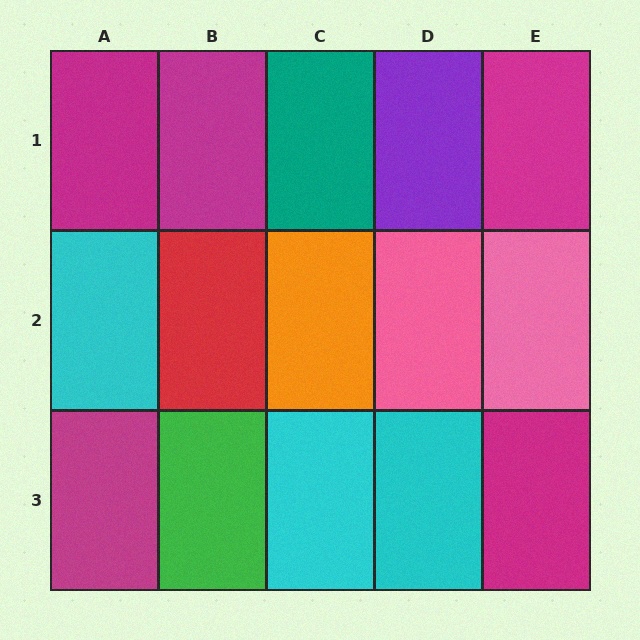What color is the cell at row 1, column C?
Teal.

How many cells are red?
1 cell is red.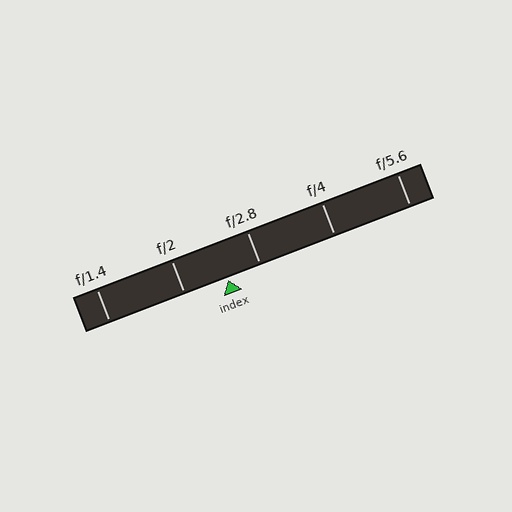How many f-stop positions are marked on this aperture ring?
There are 5 f-stop positions marked.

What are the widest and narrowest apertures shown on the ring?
The widest aperture shown is f/1.4 and the narrowest is f/5.6.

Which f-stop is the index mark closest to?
The index mark is closest to f/2.8.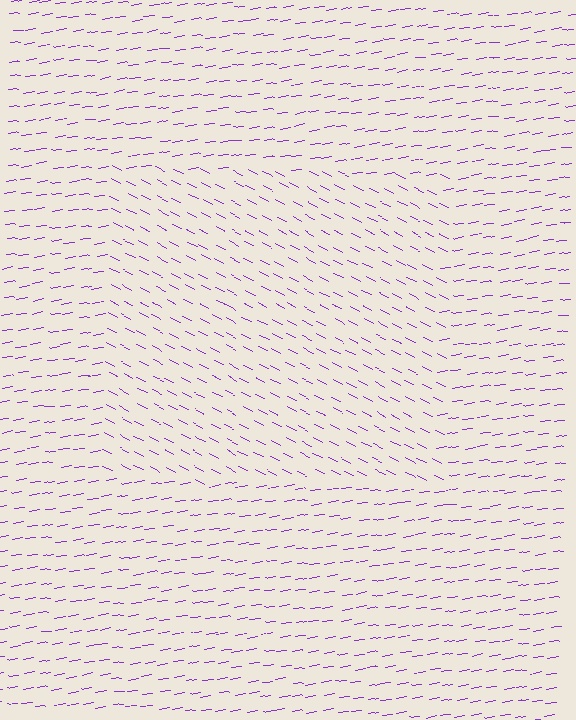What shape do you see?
I see a rectangle.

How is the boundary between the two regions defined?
The boundary is defined purely by a change in line orientation (approximately 36 degrees difference). All lines are the same color and thickness.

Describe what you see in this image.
The image is filled with small purple line segments. A rectangle region in the image has lines oriented differently from the surrounding lines, creating a visible texture boundary.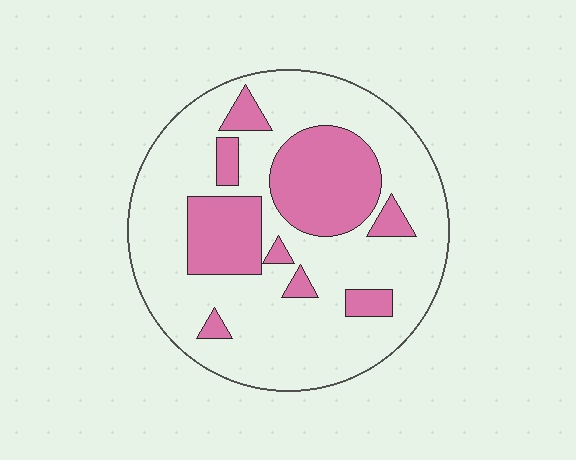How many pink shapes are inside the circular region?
9.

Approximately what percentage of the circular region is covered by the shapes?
Approximately 30%.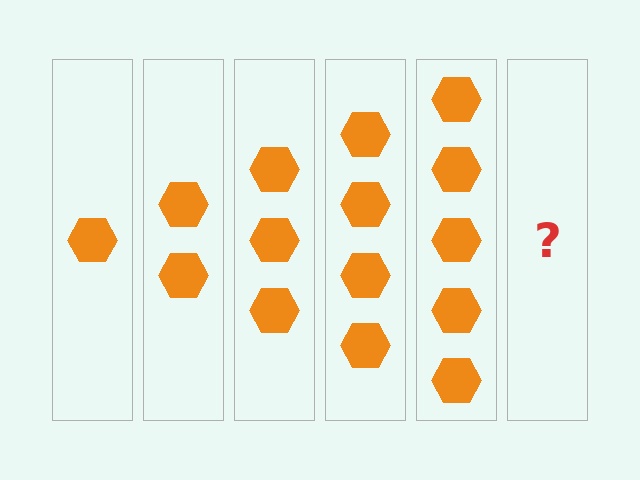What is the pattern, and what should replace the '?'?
The pattern is that each step adds one more hexagon. The '?' should be 6 hexagons.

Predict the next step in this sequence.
The next step is 6 hexagons.